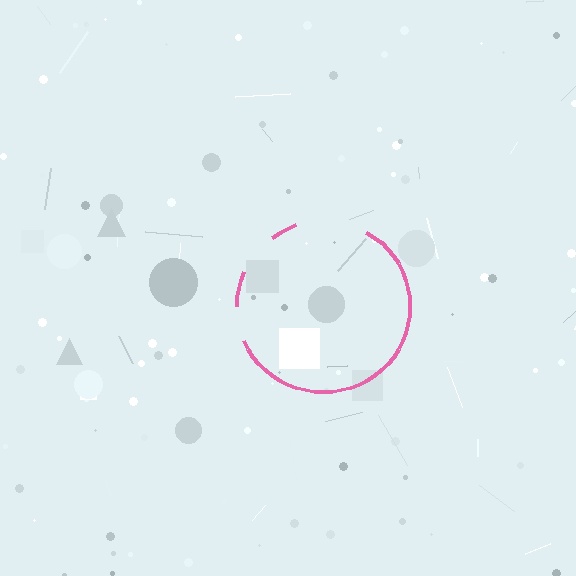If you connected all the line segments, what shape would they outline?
They would outline a circle.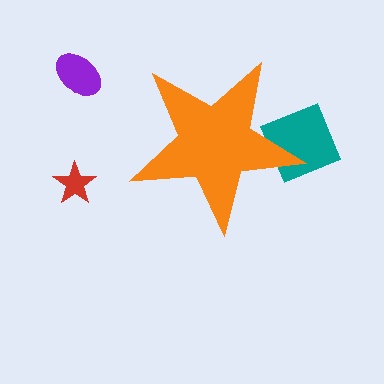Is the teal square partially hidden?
Yes, the teal square is partially hidden behind the orange star.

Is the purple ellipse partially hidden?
No, the purple ellipse is fully visible.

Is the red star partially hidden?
No, the red star is fully visible.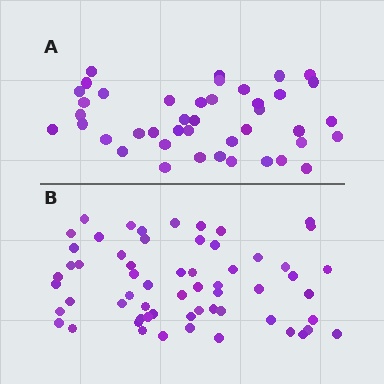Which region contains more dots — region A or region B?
Region B (the bottom region) has more dots.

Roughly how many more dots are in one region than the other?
Region B has approximately 20 more dots than region A.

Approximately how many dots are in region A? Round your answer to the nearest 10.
About 40 dots. (The exact count is 42, which rounds to 40.)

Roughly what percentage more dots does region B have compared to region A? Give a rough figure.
About 45% more.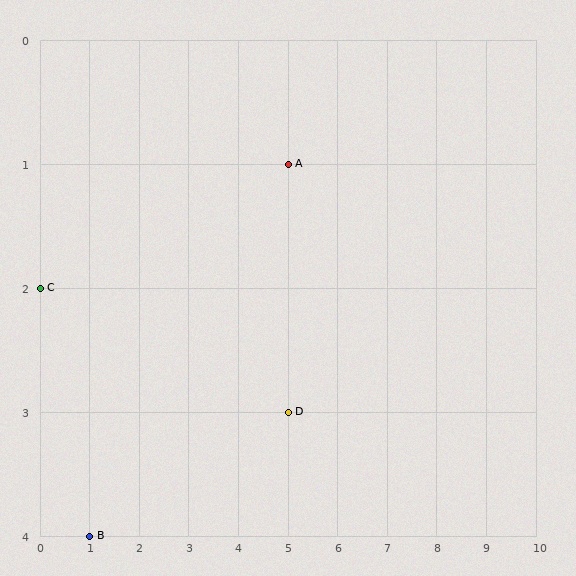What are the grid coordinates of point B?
Point B is at grid coordinates (1, 4).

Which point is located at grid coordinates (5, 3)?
Point D is at (5, 3).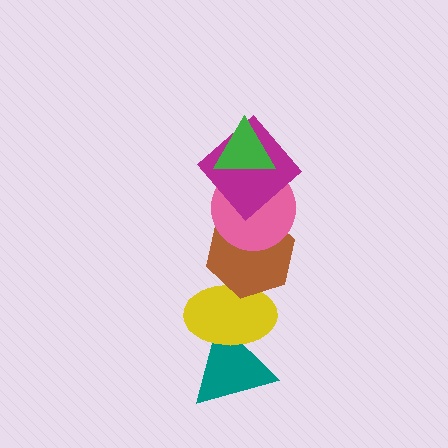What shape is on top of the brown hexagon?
The pink circle is on top of the brown hexagon.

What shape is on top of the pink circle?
The magenta diamond is on top of the pink circle.